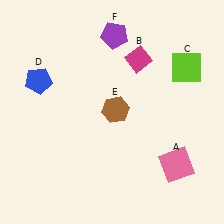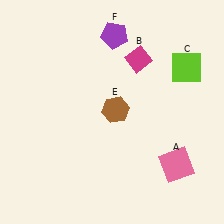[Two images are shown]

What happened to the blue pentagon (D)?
The blue pentagon (D) was removed in Image 2. It was in the top-left area of Image 1.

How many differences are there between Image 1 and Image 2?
There is 1 difference between the two images.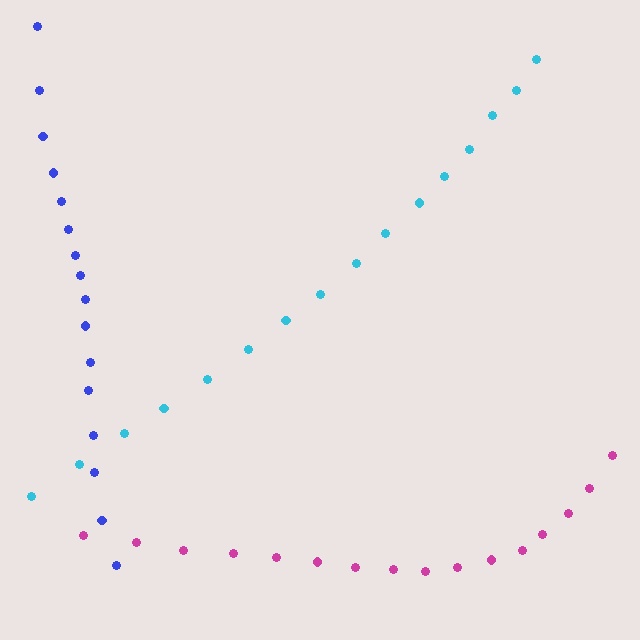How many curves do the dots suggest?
There are 3 distinct paths.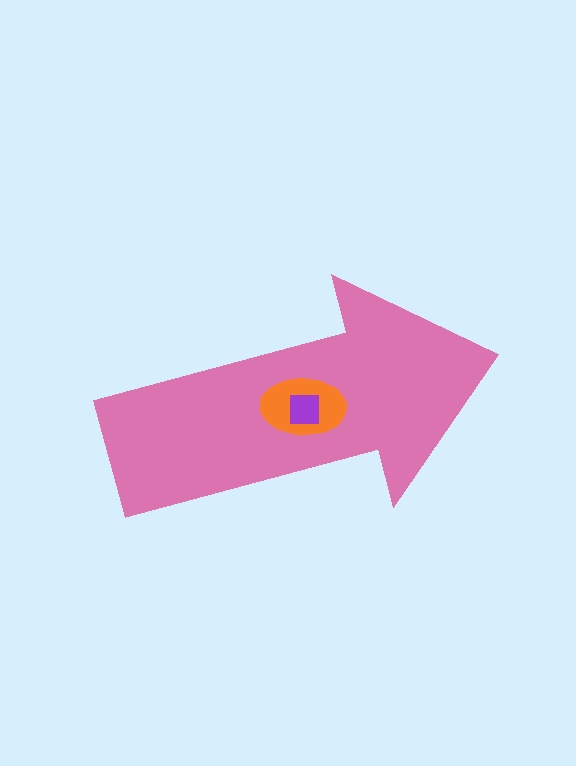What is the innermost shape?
The purple square.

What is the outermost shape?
The pink arrow.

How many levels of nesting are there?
3.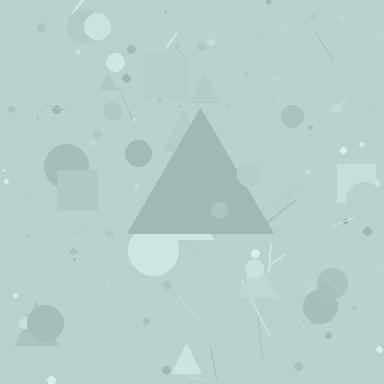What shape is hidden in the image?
A triangle is hidden in the image.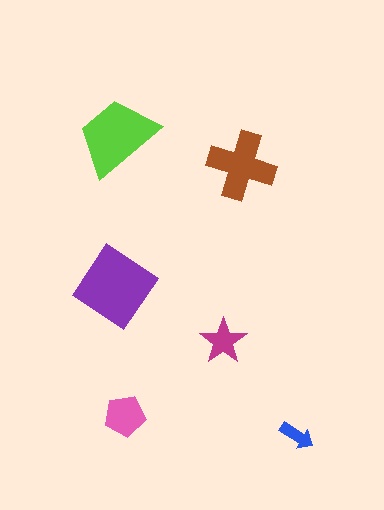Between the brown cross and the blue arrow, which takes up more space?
The brown cross.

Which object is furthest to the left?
The lime trapezoid is leftmost.